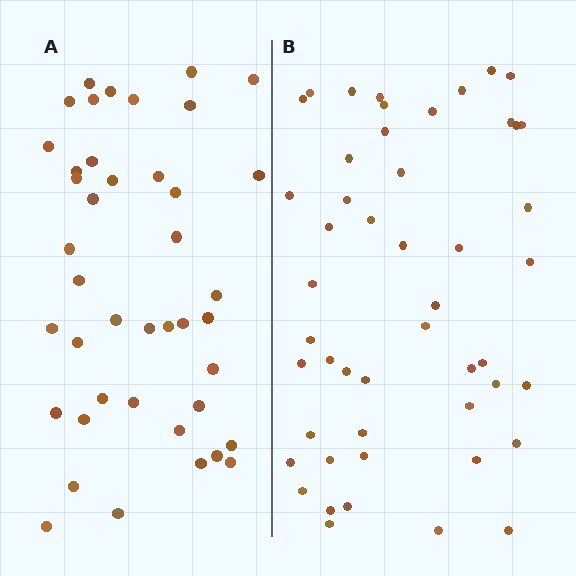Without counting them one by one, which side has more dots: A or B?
Region B (the right region) has more dots.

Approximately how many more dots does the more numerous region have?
Region B has roughly 8 or so more dots than region A.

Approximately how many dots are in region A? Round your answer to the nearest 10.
About 40 dots. (The exact count is 42, which rounds to 40.)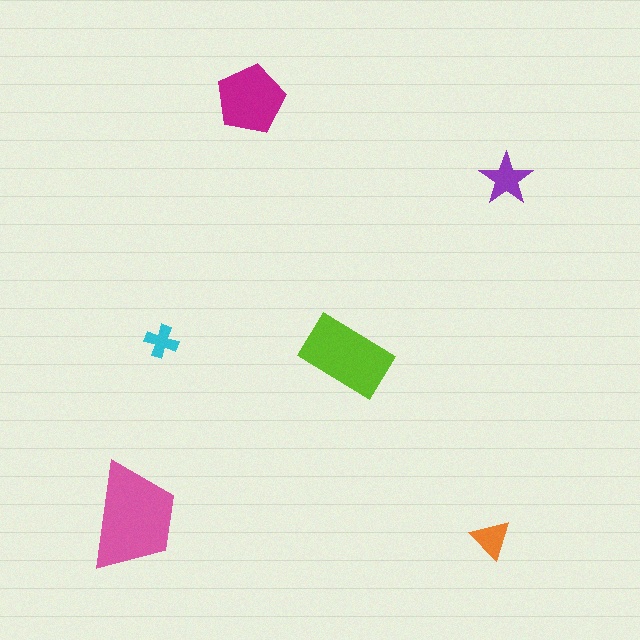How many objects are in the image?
There are 6 objects in the image.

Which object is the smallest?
The cyan cross.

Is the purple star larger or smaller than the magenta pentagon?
Smaller.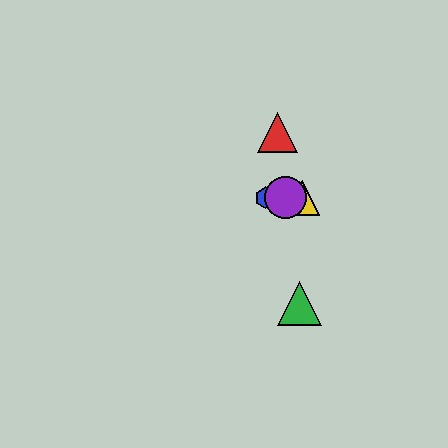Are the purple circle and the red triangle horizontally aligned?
No, the purple circle is at y≈198 and the red triangle is at y≈133.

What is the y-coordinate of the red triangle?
The red triangle is at y≈133.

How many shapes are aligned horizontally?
3 shapes (the blue hexagon, the yellow triangle, the purple circle) are aligned horizontally.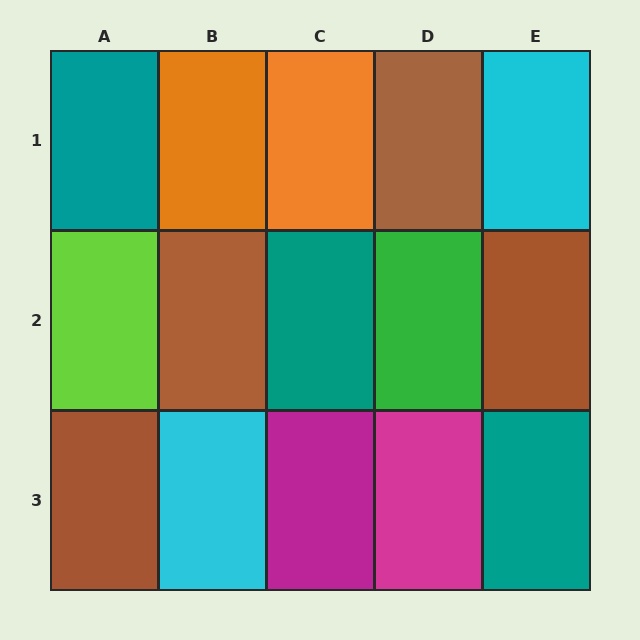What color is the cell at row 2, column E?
Brown.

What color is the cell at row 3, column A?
Brown.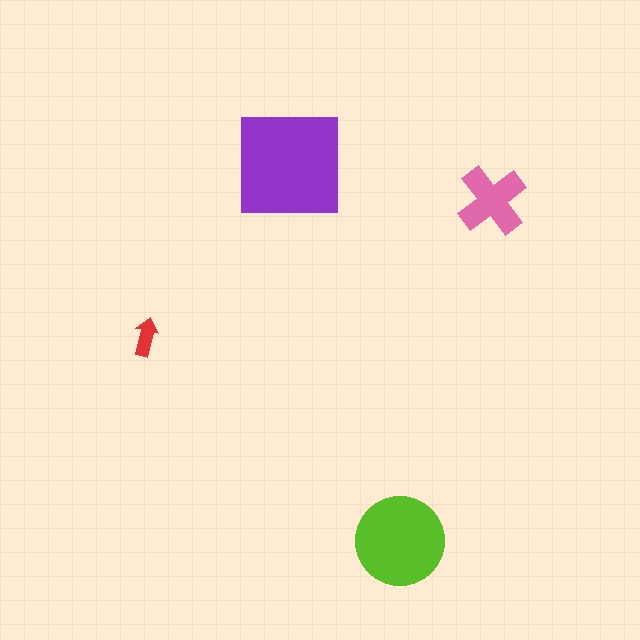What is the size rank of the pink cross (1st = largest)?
3rd.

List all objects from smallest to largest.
The red arrow, the pink cross, the lime circle, the purple square.